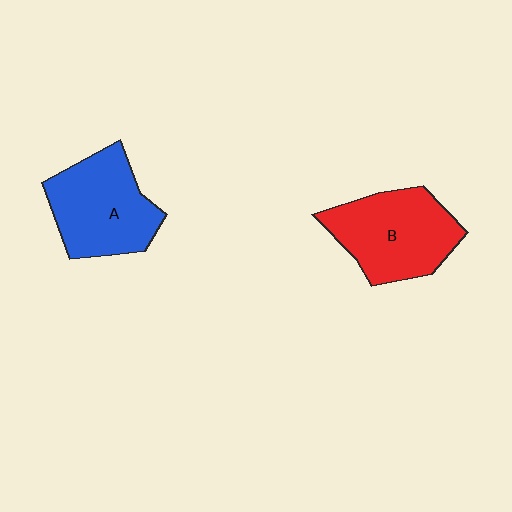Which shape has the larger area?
Shape B (red).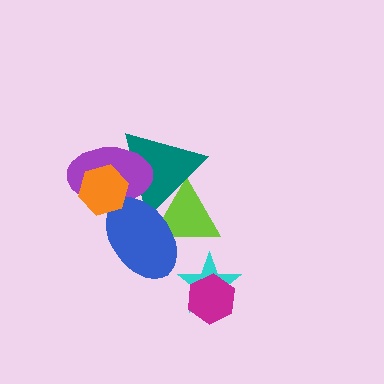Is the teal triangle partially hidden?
Yes, it is partially covered by another shape.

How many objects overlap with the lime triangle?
2 objects overlap with the lime triangle.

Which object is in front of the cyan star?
The magenta hexagon is in front of the cyan star.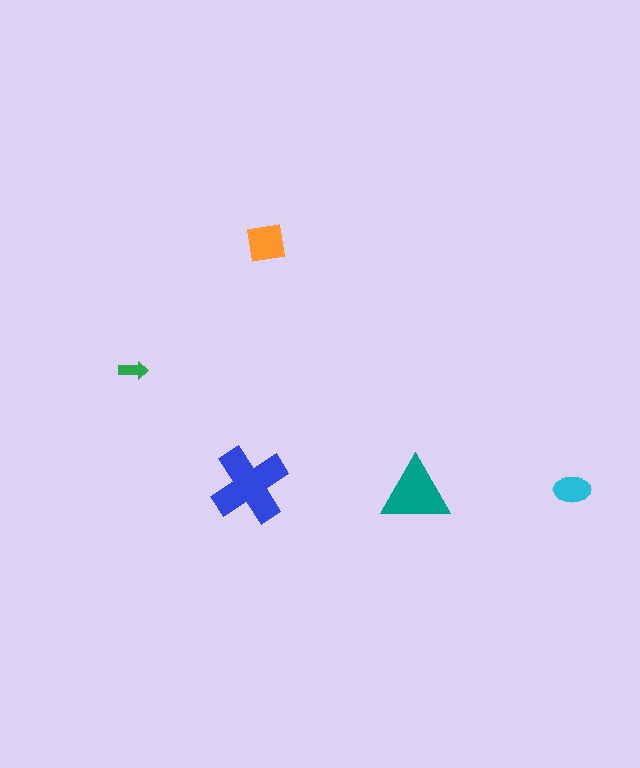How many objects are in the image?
There are 5 objects in the image.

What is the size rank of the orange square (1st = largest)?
3rd.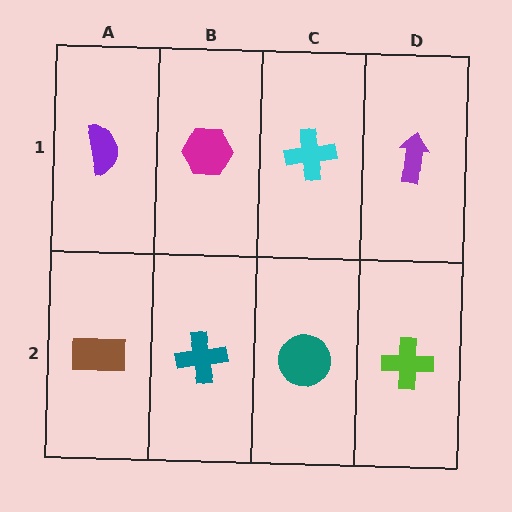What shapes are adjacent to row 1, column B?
A teal cross (row 2, column B), a purple semicircle (row 1, column A), a cyan cross (row 1, column C).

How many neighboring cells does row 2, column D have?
2.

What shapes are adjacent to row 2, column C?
A cyan cross (row 1, column C), a teal cross (row 2, column B), a lime cross (row 2, column D).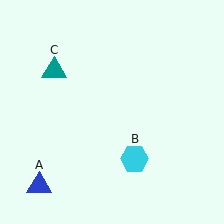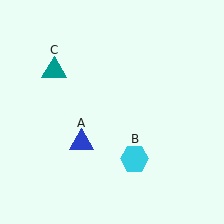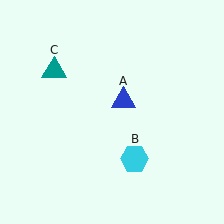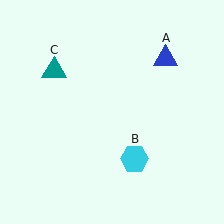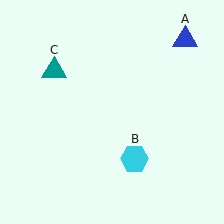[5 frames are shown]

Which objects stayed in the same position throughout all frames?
Cyan hexagon (object B) and teal triangle (object C) remained stationary.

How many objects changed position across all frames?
1 object changed position: blue triangle (object A).